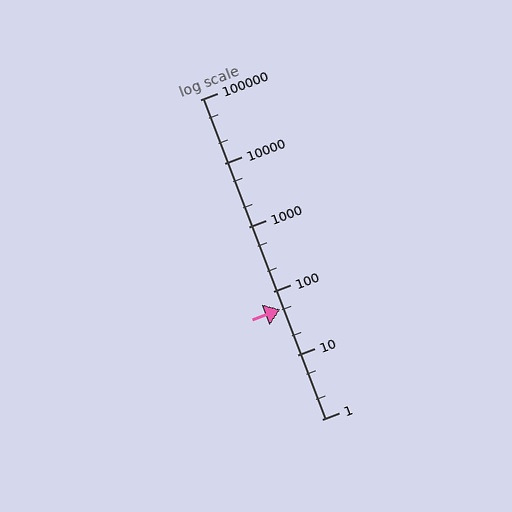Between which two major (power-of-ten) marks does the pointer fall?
The pointer is between 10 and 100.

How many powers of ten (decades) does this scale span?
The scale spans 5 decades, from 1 to 100000.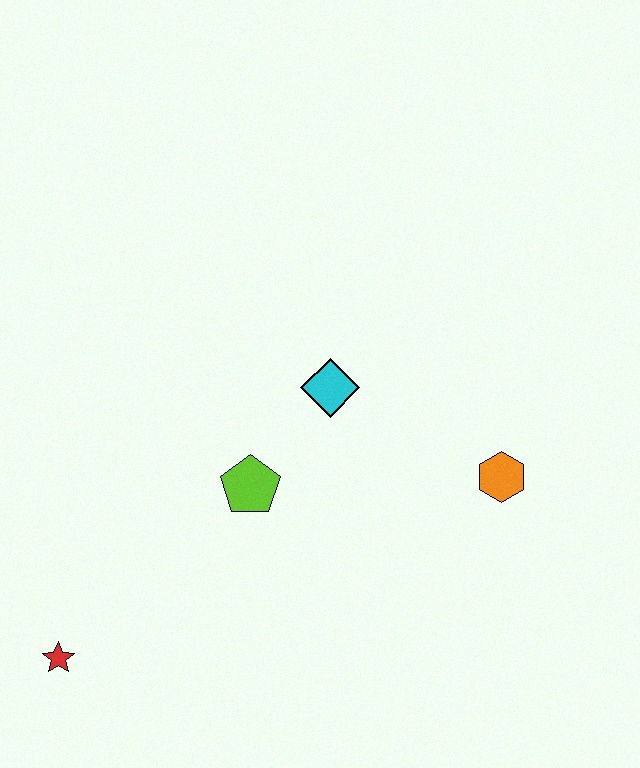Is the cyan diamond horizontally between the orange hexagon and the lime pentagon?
Yes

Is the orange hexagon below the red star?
No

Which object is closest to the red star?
The lime pentagon is closest to the red star.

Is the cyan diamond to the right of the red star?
Yes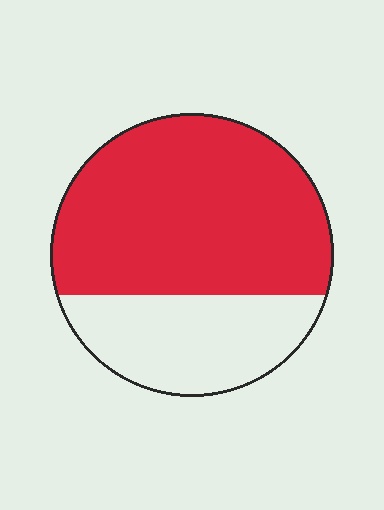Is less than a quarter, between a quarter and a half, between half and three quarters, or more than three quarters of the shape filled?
Between half and three quarters.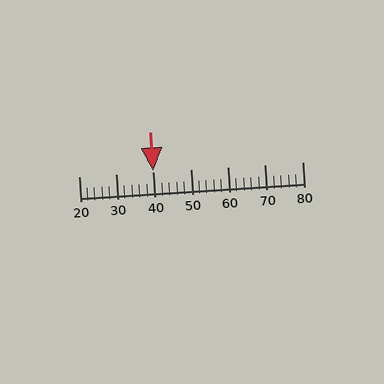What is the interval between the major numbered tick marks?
The major tick marks are spaced 10 units apart.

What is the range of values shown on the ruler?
The ruler shows values from 20 to 80.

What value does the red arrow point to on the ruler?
The red arrow points to approximately 40.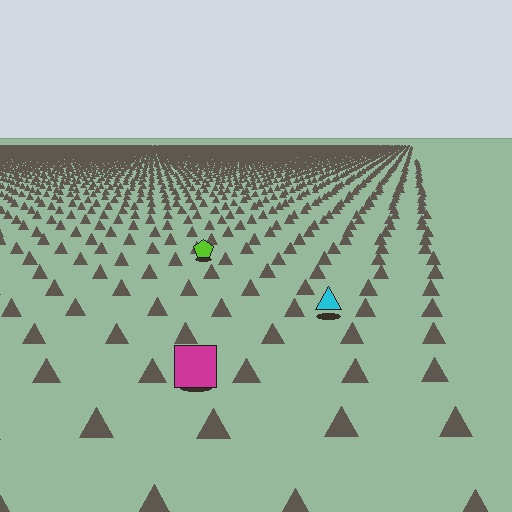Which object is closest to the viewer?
The magenta square is closest. The texture marks near it are larger and more spread out.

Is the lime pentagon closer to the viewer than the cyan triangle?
No. The cyan triangle is closer — you can tell from the texture gradient: the ground texture is coarser near it.